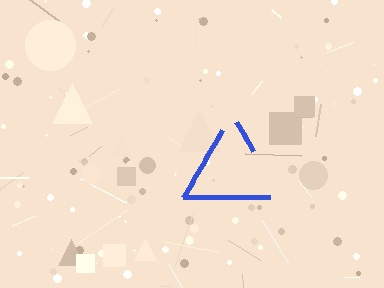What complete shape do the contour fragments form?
The contour fragments form a triangle.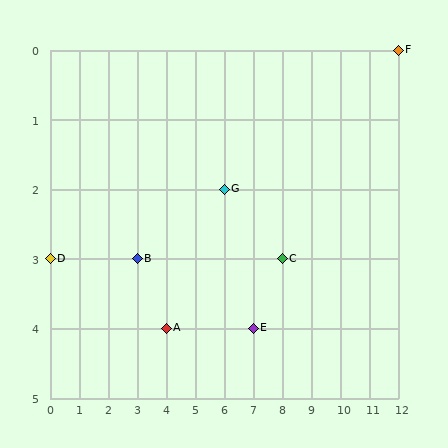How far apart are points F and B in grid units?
Points F and B are 9 columns and 3 rows apart (about 9.5 grid units diagonally).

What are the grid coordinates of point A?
Point A is at grid coordinates (4, 4).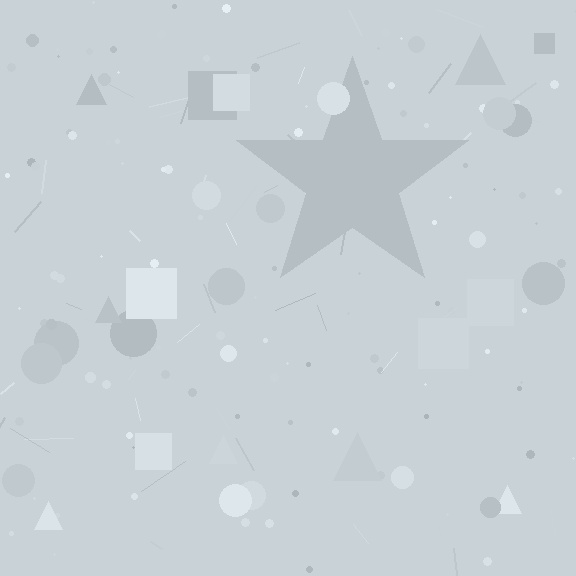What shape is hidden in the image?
A star is hidden in the image.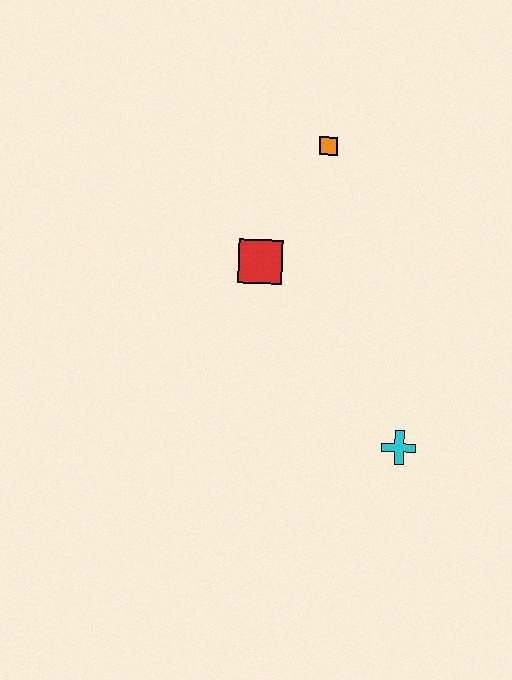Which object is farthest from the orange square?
The cyan cross is farthest from the orange square.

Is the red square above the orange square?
No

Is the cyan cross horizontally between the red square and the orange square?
No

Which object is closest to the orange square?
The red square is closest to the orange square.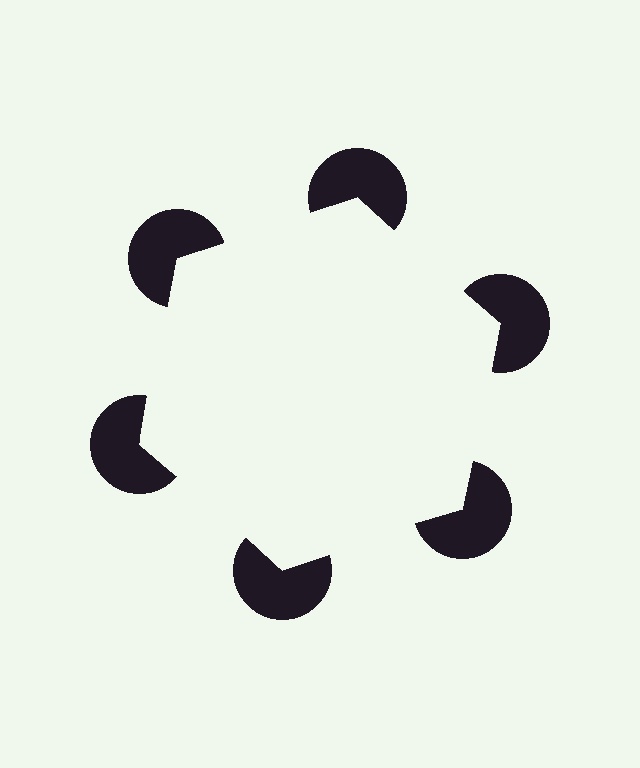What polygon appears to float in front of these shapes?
An illusory hexagon — its edges are inferred from the aligned wedge cuts in the pac-man discs, not physically drawn.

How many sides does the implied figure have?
6 sides.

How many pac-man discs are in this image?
There are 6 — one at each vertex of the illusory hexagon.